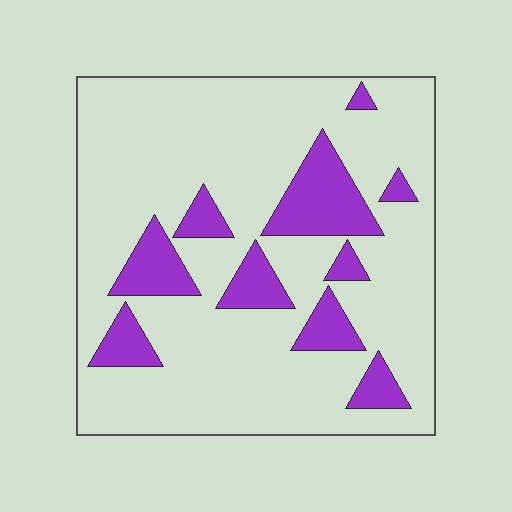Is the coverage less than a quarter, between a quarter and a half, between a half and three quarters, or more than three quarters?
Less than a quarter.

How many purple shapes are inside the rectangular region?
10.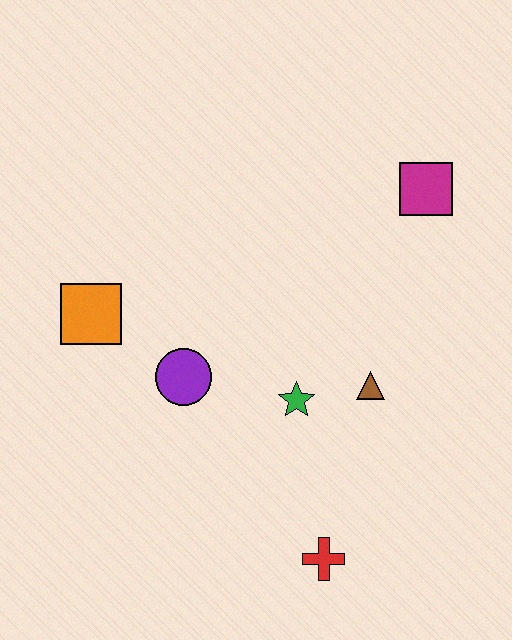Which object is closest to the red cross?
The green star is closest to the red cross.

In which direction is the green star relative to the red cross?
The green star is above the red cross.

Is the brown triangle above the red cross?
Yes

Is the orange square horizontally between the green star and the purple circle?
No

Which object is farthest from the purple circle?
The magenta square is farthest from the purple circle.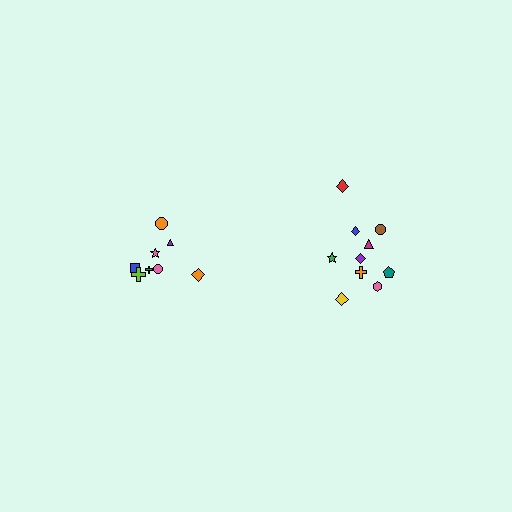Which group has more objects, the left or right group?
The right group.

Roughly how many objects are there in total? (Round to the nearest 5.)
Roughly 20 objects in total.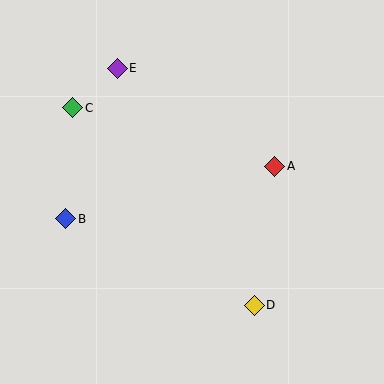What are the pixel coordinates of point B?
Point B is at (66, 219).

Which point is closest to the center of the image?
Point A at (275, 166) is closest to the center.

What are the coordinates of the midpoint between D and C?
The midpoint between D and C is at (163, 207).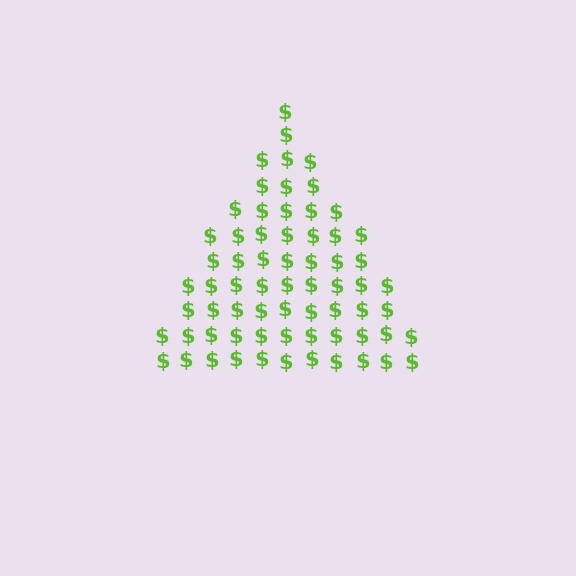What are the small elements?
The small elements are dollar signs.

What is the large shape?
The large shape is a triangle.